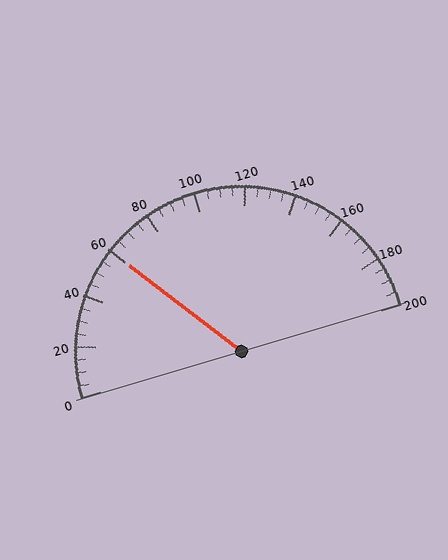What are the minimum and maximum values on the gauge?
The gauge ranges from 0 to 200.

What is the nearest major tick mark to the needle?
The nearest major tick mark is 60.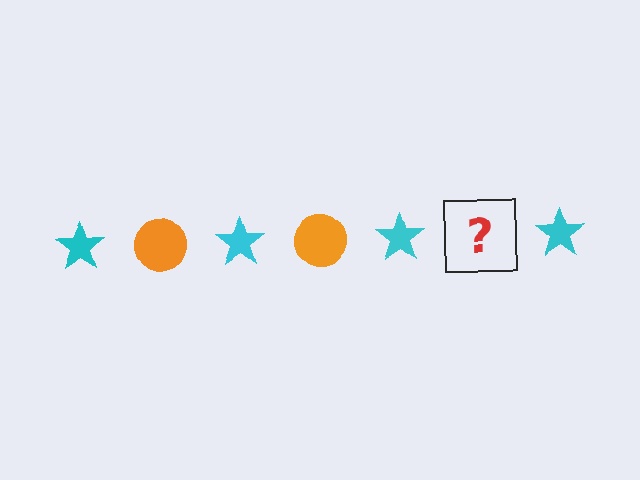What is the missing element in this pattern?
The missing element is an orange circle.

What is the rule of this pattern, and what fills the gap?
The rule is that the pattern alternates between cyan star and orange circle. The gap should be filled with an orange circle.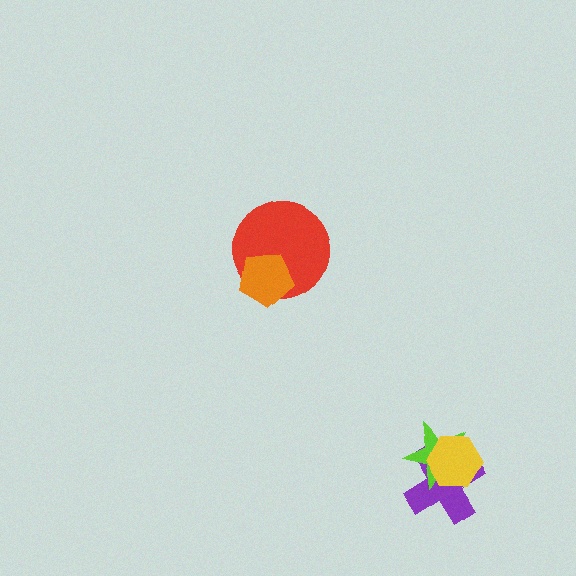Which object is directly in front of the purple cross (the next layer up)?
The lime star is directly in front of the purple cross.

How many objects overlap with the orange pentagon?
1 object overlaps with the orange pentagon.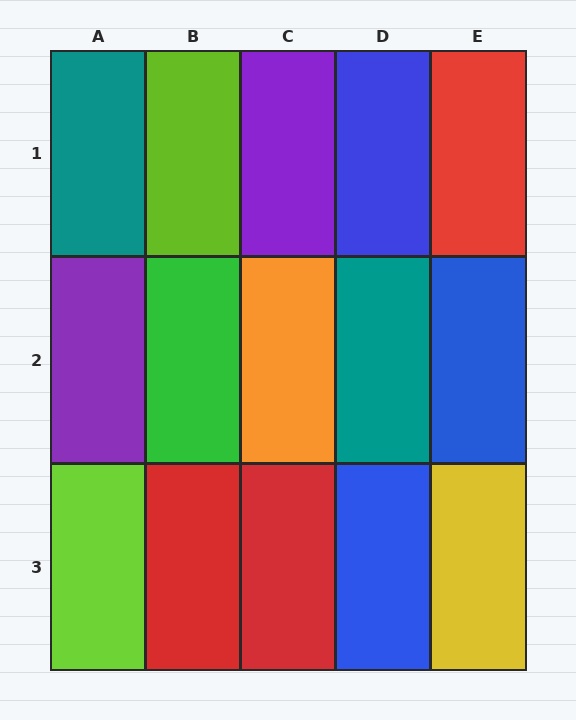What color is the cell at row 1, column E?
Red.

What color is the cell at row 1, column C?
Purple.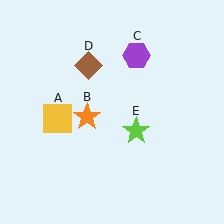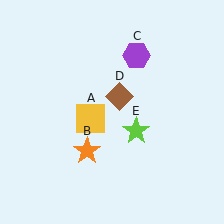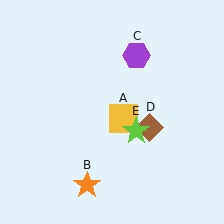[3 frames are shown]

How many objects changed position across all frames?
3 objects changed position: yellow square (object A), orange star (object B), brown diamond (object D).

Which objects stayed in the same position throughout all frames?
Purple hexagon (object C) and lime star (object E) remained stationary.